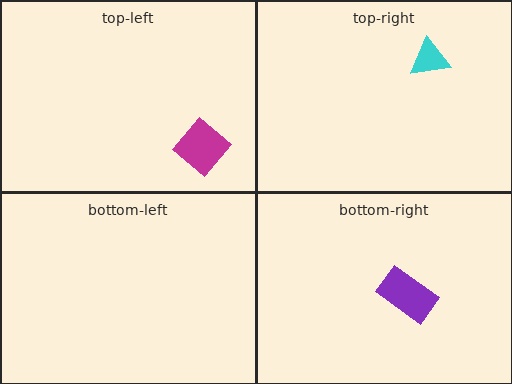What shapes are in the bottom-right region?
The purple rectangle.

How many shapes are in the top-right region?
1.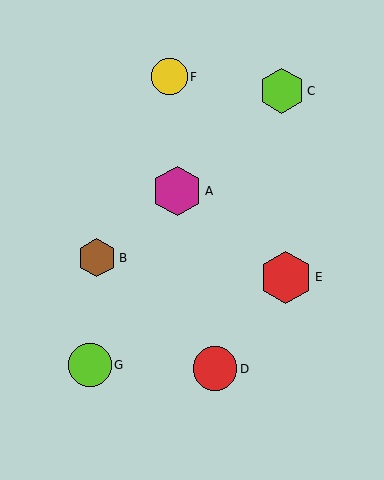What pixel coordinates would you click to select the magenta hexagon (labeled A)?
Click at (177, 191) to select the magenta hexagon A.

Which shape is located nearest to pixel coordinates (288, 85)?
The lime hexagon (labeled C) at (282, 91) is nearest to that location.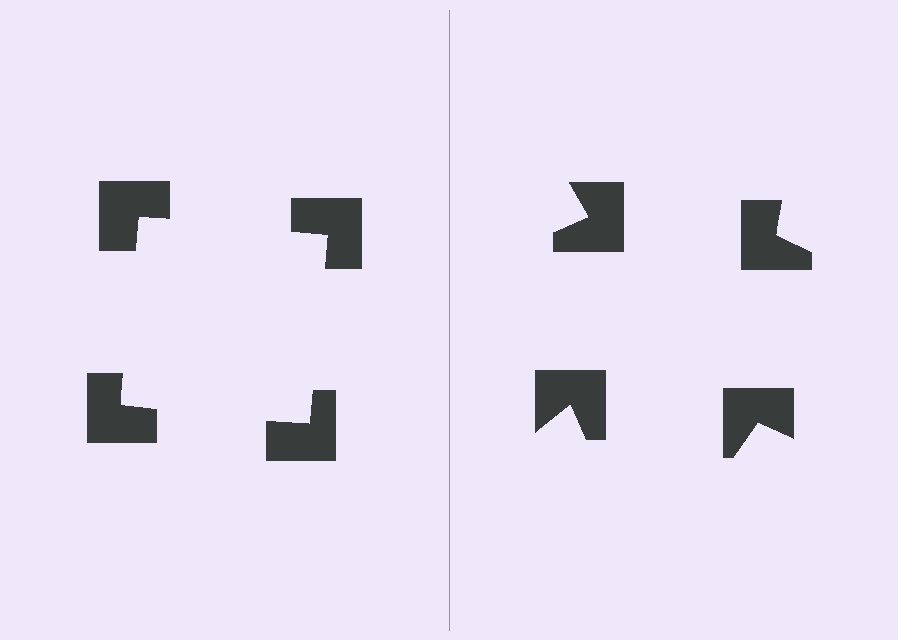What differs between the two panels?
The notched squares are positioned identically on both sides; only the wedge orientations differ. On the left they align to a square; on the right they are misaligned.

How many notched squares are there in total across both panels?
8 — 4 on each side.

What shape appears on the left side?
An illusory square.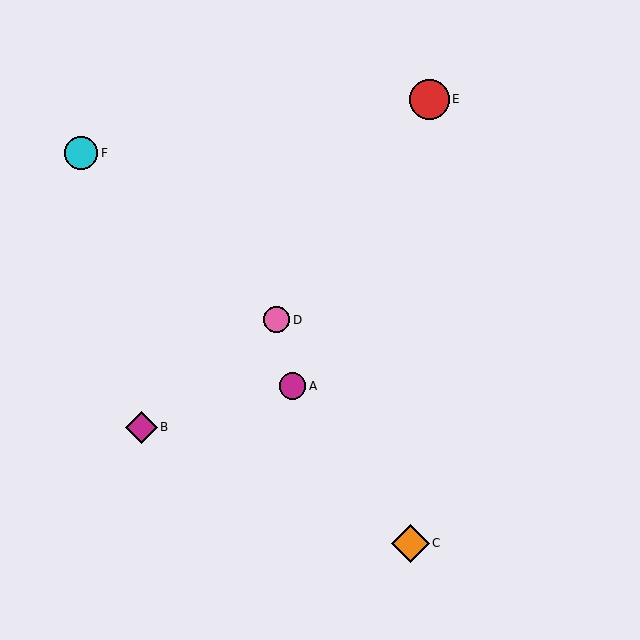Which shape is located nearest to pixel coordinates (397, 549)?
The orange diamond (labeled C) at (410, 543) is nearest to that location.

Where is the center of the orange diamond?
The center of the orange diamond is at (410, 543).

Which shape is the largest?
The red circle (labeled E) is the largest.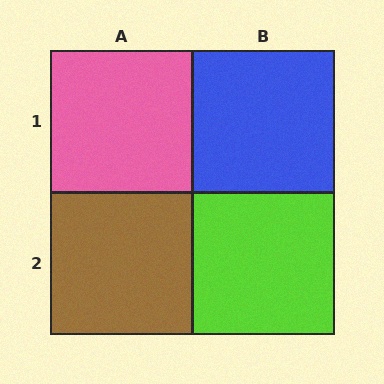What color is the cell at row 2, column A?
Brown.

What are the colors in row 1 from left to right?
Pink, blue.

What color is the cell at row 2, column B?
Lime.